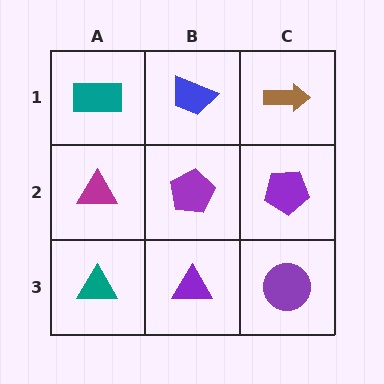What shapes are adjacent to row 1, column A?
A magenta triangle (row 2, column A), a blue trapezoid (row 1, column B).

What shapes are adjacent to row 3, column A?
A magenta triangle (row 2, column A), a purple triangle (row 3, column B).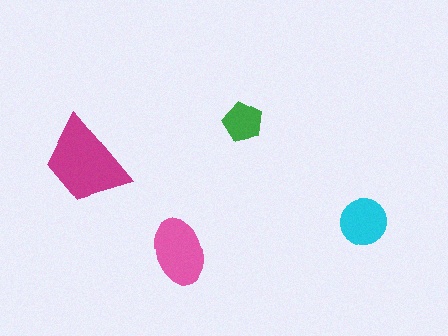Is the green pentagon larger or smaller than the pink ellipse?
Smaller.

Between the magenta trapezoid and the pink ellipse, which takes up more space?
The magenta trapezoid.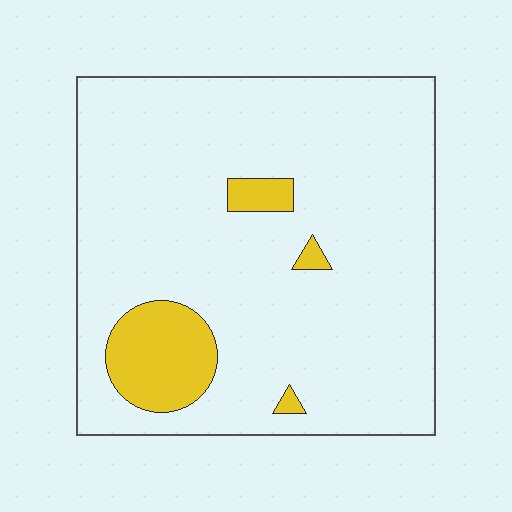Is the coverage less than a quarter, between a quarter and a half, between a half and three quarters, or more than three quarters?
Less than a quarter.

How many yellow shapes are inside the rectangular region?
4.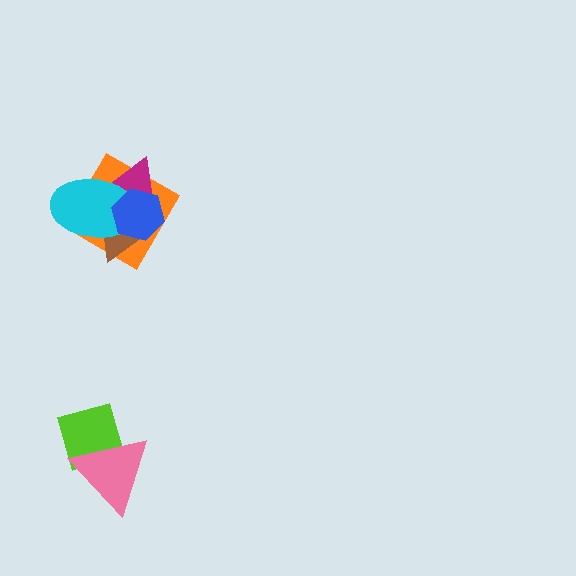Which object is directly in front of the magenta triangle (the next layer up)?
The cyan ellipse is directly in front of the magenta triangle.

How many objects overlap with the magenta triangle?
4 objects overlap with the magenta triangle.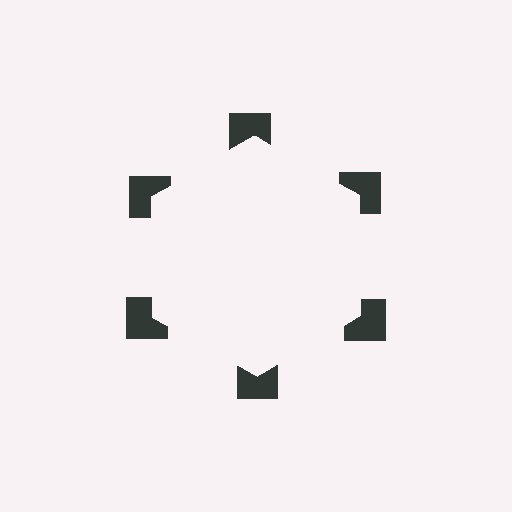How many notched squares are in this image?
There are 6 — one at each vertex of the illusory hexagon.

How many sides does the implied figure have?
6 sides.